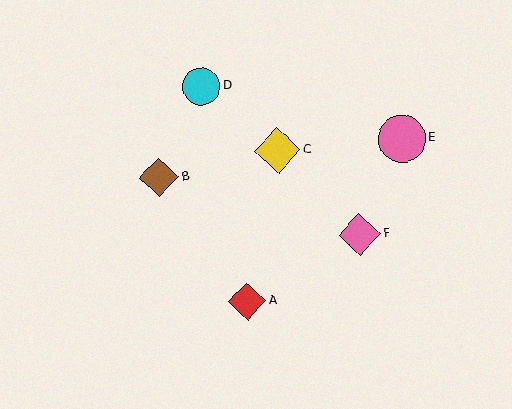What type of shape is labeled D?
Shape D is a cyan circle.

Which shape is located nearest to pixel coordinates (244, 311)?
The red diamond (labeled A) at (247, 301) is nearest to that location.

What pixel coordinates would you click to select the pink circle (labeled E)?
Click at (402, 139) to select the pink circle E.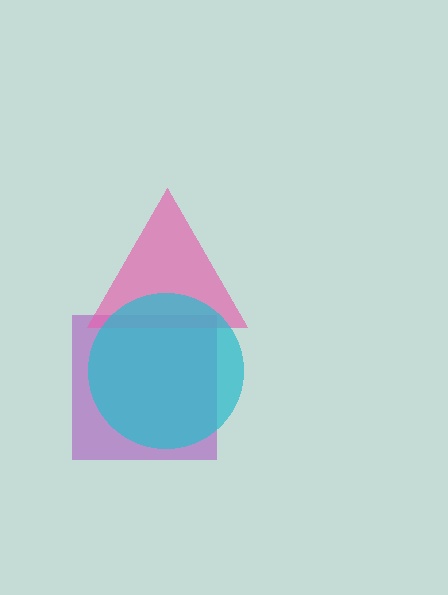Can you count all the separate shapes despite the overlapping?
Yes, there are 3 separate shapes.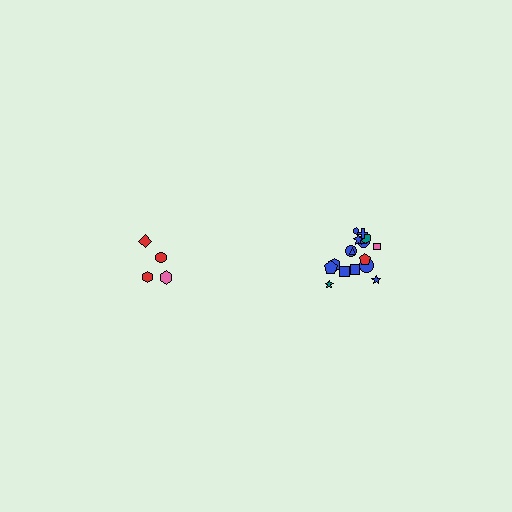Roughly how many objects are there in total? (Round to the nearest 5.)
Roughly 20 objects in total.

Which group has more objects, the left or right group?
The right group.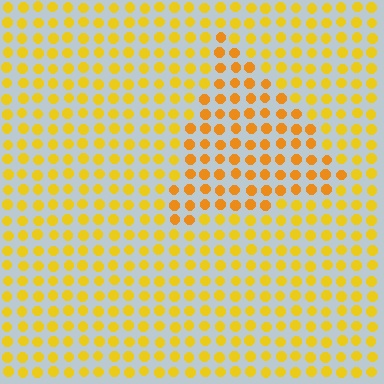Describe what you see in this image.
The image is filled with small yellow elements in a uniform arrangement. A triangle-shaped region is visible where the elements are tinted to a slightly different hue, forming a subtle color boundary.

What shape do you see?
I see a triangle.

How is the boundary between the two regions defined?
The boundary is defined purely by a slight shift in hue (about 18 degrees). Spacing, size, and orientation are identical on both sides.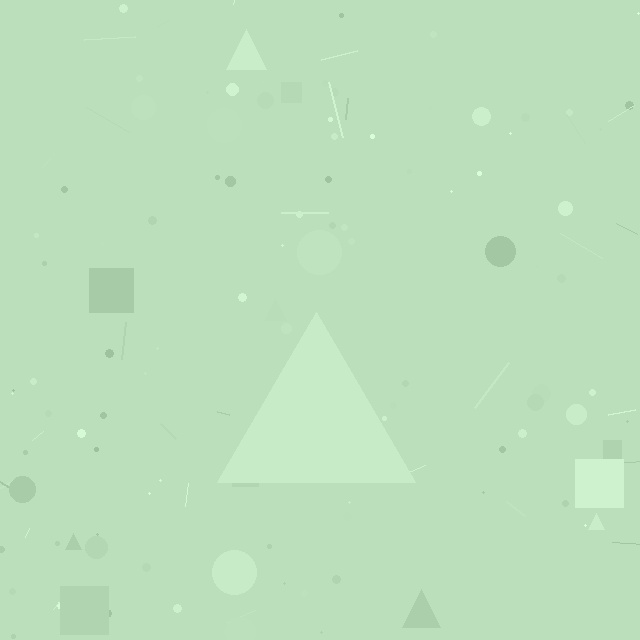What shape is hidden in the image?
A triangle is hidden in the image.